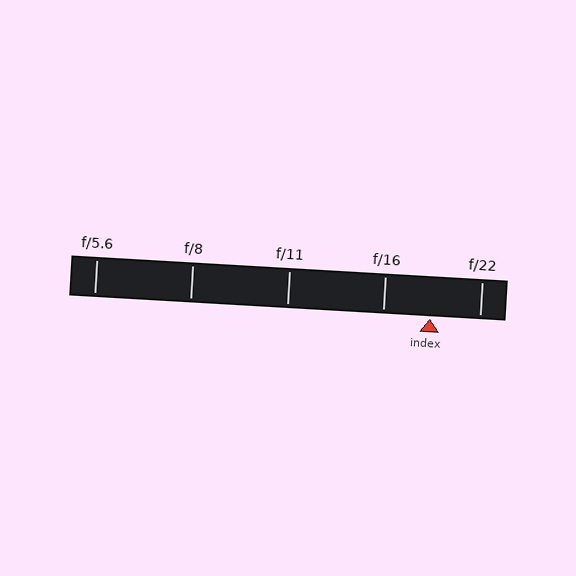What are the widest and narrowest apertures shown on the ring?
The widest aperture shown is f/5.6 and the narrowest is f/22.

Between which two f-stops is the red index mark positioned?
The index mark is between f/16 and f/22.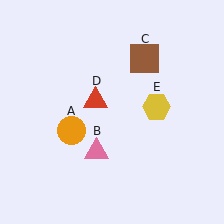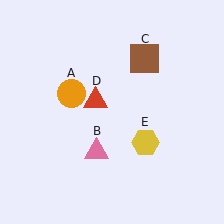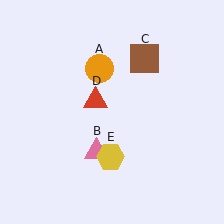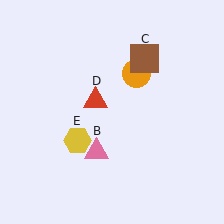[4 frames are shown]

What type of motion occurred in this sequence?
The orange circle (object A), yellow hexagon (object E) rotated clockwise around the center of the scene.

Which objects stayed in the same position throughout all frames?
Pink triangle (object B) and brown square (object C) and red triangle (object D) remained stationary.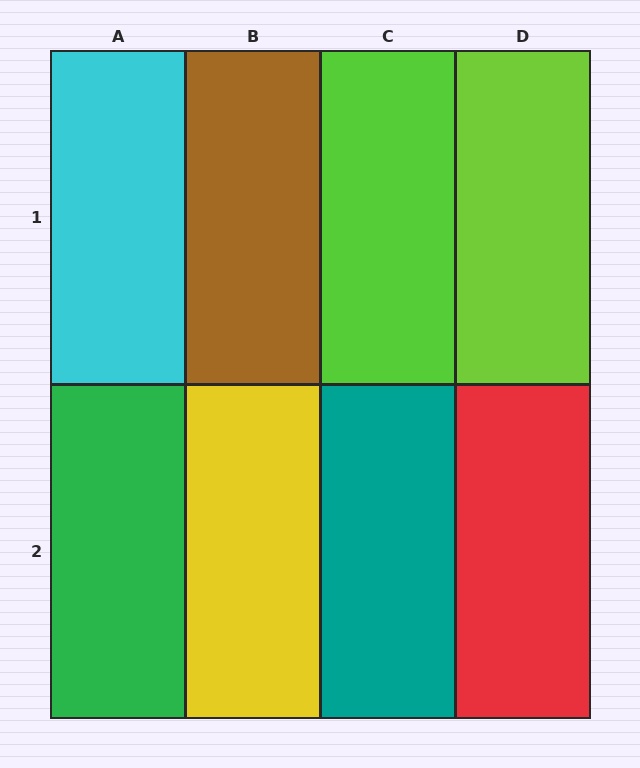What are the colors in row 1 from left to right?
Cyan, brown, lime, lime.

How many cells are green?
1 cell is green.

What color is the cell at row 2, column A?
Green.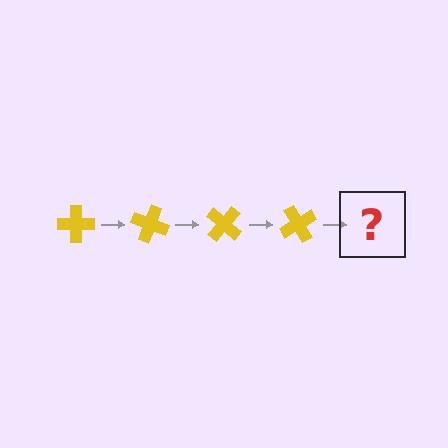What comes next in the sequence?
The next element should be a yellow cross rotated 80 degrees.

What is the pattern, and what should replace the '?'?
The pattern is that the cross rotates 20 degrees each step. The '?' should be a yellow cross rotated 80 degrees.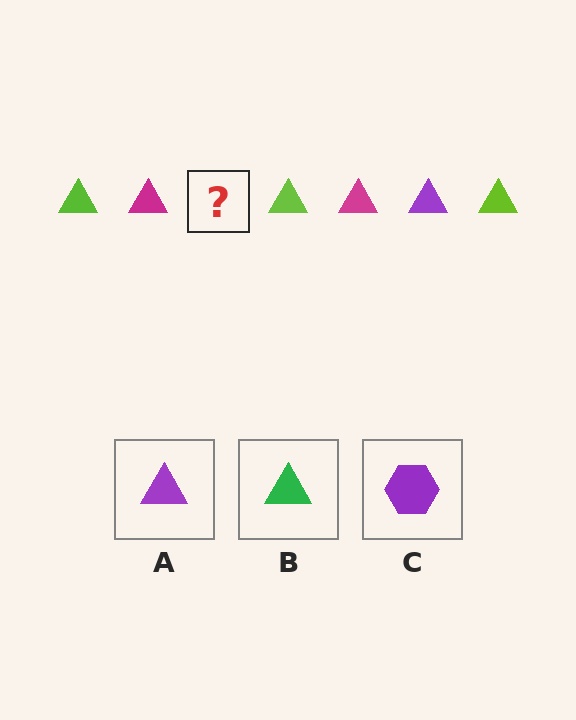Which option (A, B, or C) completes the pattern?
A.